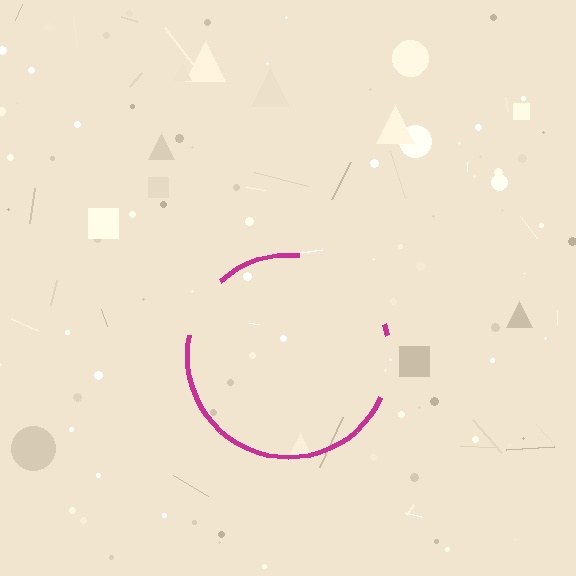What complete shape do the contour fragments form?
The contour fragments form a circle.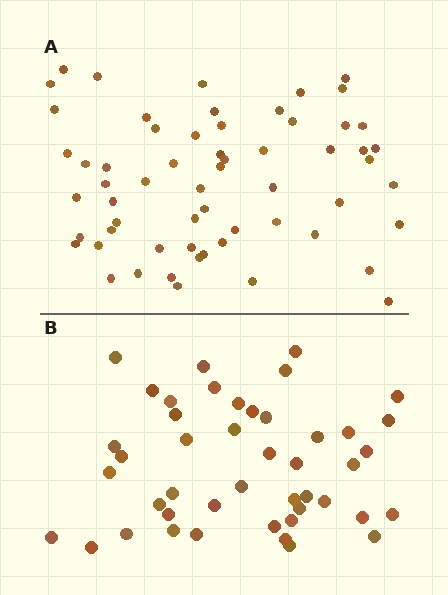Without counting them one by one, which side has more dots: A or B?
Region A (the top region) has more dots.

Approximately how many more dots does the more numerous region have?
Region A has approximately 15 more dots than region B.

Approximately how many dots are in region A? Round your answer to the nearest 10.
About 60 dots.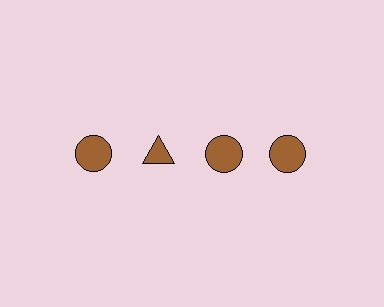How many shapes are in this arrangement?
There are 4 shapes arranged in a grid pattern.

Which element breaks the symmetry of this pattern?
The brown triangle in the top row, second from left column breaks the symmetry. All other shapes are brown circles.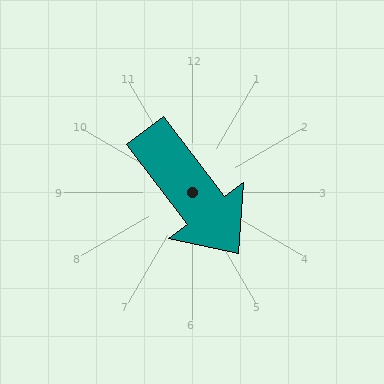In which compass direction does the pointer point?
Southeast.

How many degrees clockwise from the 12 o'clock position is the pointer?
Approximately 143 degrees.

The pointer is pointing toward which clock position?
Roughly 5 o'clock.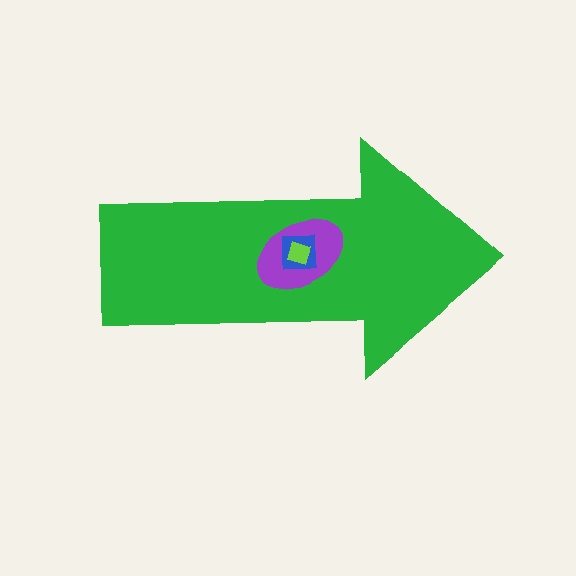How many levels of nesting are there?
4.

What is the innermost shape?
The lime diamond.